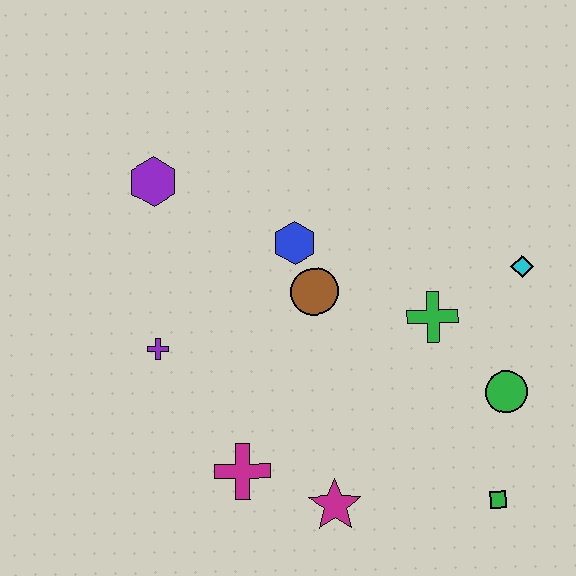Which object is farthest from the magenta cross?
The cyan diamond is farthest from the magenta cross.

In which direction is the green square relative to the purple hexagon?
The green square is to the right of the purple hexagon.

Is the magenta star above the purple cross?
No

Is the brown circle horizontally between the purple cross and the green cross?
Yes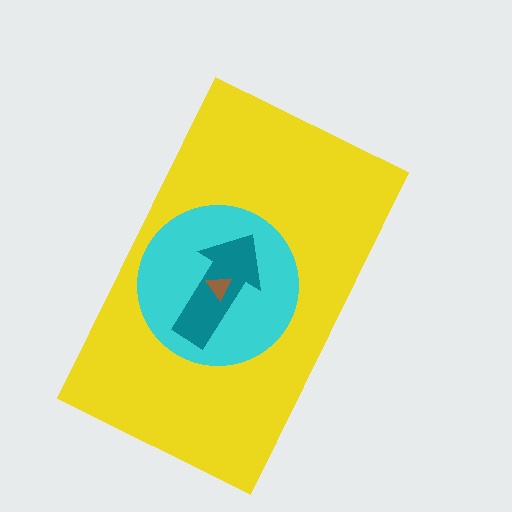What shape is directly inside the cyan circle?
The teal arrow.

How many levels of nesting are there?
4.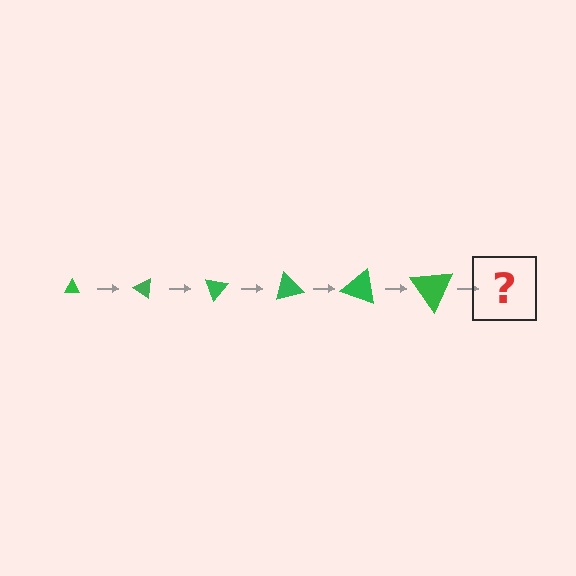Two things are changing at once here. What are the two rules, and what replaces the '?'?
The two rules are that the triangle grows larger each step and it rotates 35 degrees each step. The '?' should be a triangle, larger than the previous one and rotated 210 degrees from the start.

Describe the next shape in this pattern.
It should be a triangle, larger than the previous one and rotated 210 degrees from the start.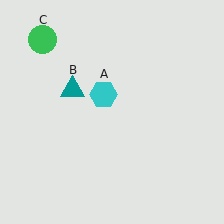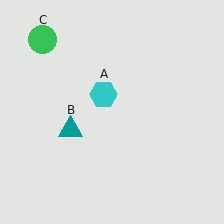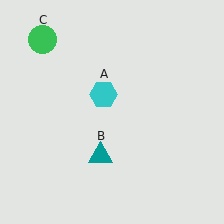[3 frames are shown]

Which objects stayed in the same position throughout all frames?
Cyan hexagon (object A) and green circle (object C) remained stationary.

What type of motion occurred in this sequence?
The teal triangle (object B) rotated counterclockwise around the center of the scene.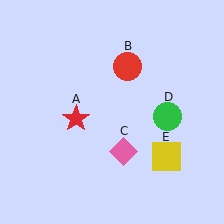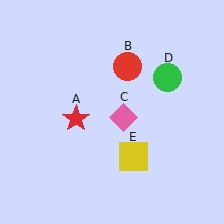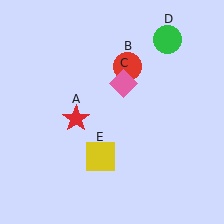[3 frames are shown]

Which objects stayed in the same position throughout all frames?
Red star (object A) and red circle (object B) remained stationary.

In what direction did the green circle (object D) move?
The green circle (object D) moved up.